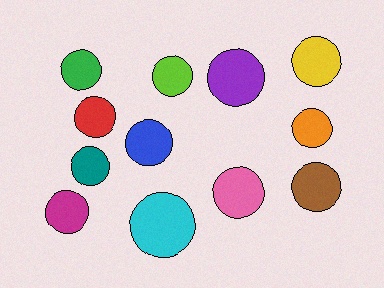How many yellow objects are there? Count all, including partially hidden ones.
There is 1 yellow object.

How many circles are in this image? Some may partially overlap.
There are 12 circles.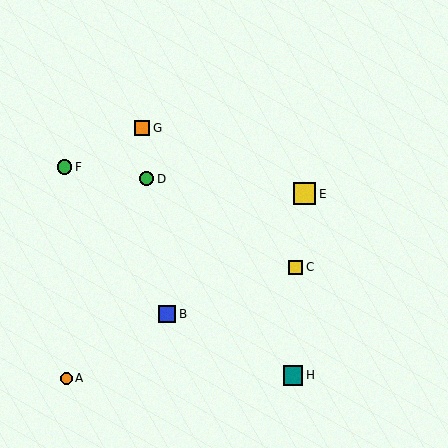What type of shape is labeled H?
Shape H is a teal square.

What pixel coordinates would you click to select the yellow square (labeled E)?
Click at (305, 194) to select the yellow square E.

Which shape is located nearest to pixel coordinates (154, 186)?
The green circle (labeled D) at (147, 179) is nearest to that location.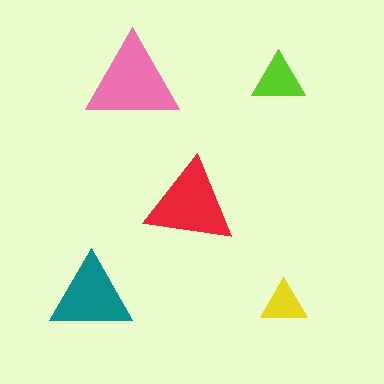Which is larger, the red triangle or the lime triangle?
The red one.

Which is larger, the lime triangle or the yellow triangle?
The lime one.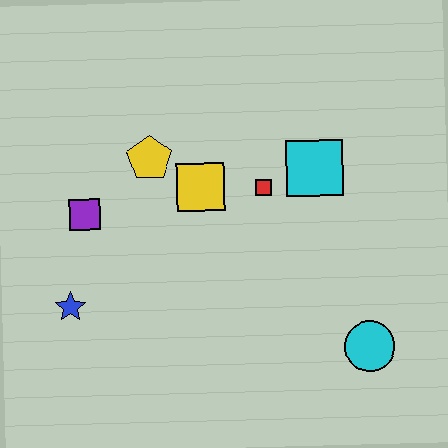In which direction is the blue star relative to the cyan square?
The blue star is to the left of the cyan square.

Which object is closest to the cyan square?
The red square is closest to the cyan square.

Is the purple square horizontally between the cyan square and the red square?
No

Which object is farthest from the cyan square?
The blue star is farthest from the cyan square.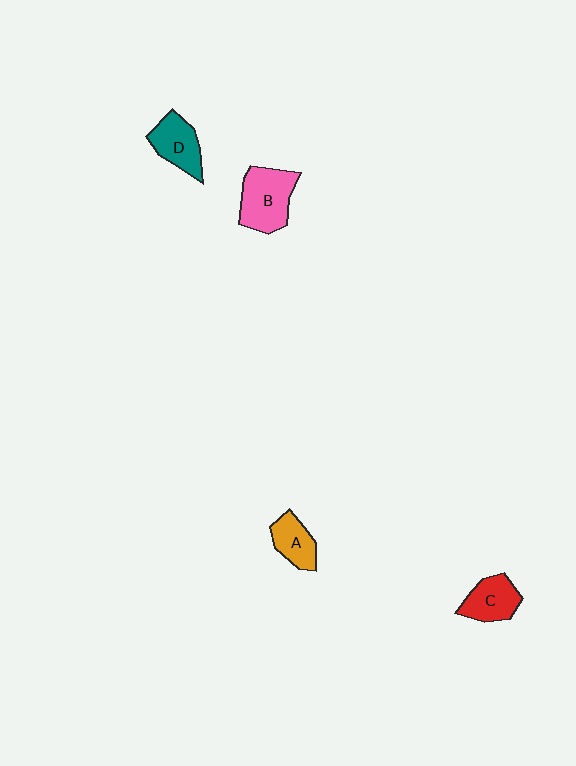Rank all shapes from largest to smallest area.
From largest to smallest: B (pink), D (teal), C (red), A (orange).